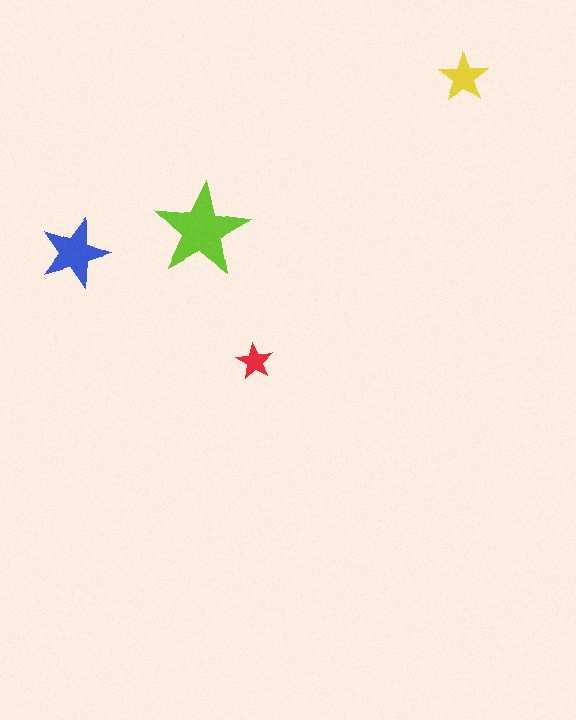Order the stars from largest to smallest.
the lime one, the blue one, the yellow one, the red one.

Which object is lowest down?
The red star is bottommost.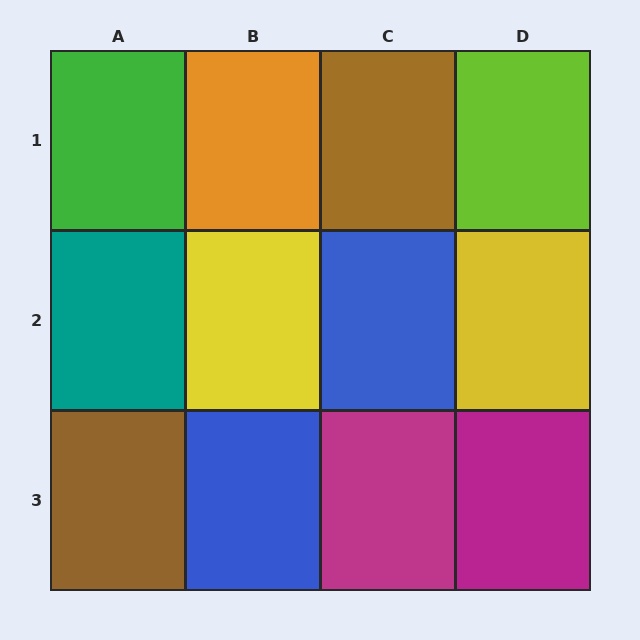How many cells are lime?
1 cell is lime.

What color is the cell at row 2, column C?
Blue.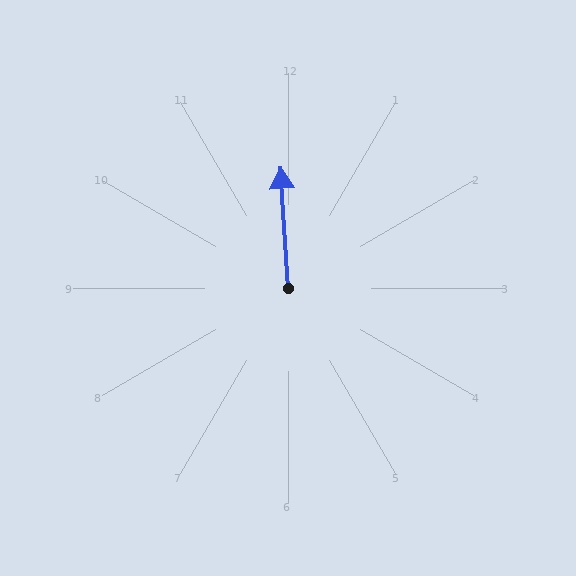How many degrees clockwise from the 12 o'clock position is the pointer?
Approximately 356 degrees.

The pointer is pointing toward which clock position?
Roughly 12 o'clock.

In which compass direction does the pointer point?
North.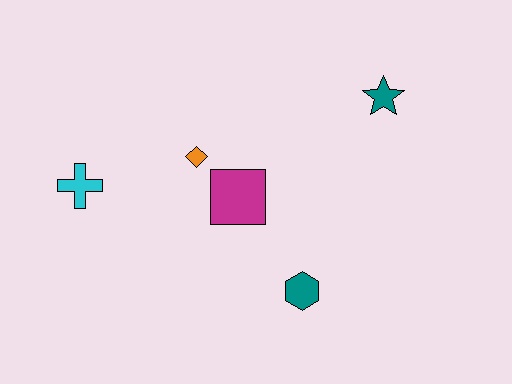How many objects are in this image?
There are 5 objects.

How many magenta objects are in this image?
There is 1 magenta object.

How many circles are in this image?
There are no circles.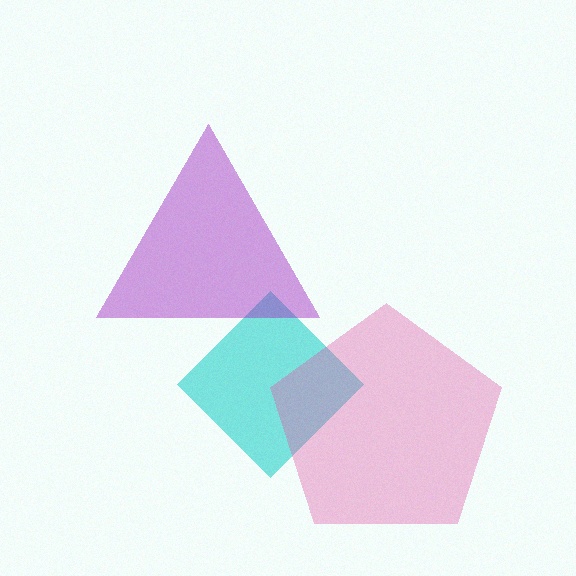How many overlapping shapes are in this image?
There are 3 overlapping shapes in the image.